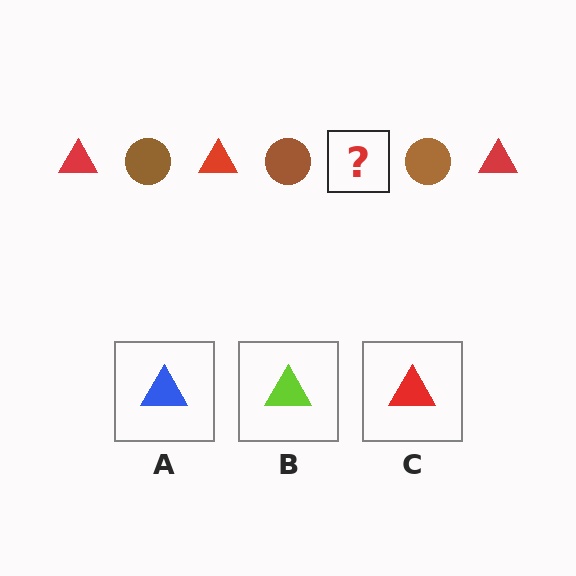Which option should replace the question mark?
Option C.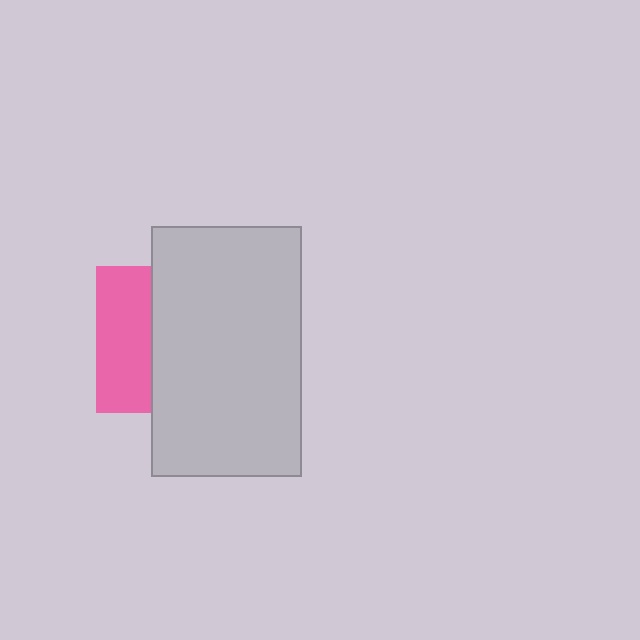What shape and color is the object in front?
The object in front is a light gray rectangle.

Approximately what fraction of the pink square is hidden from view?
Roughly 62% of the pink square is hidden behind the light gray rectangle.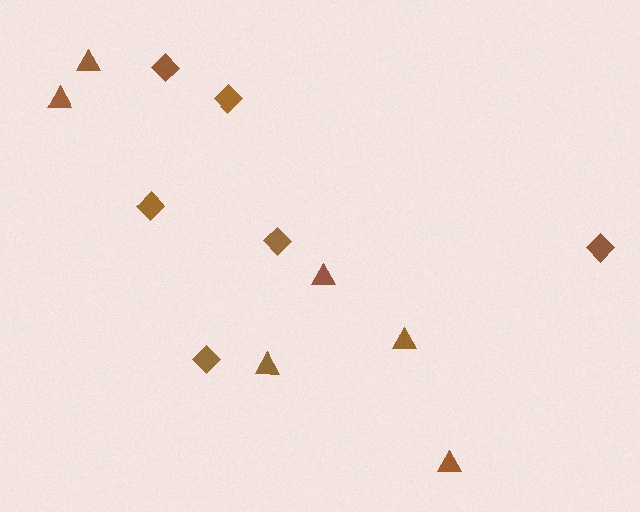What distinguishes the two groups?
There are 2 groups: one group of triangles (6) and one group of diamonds (6).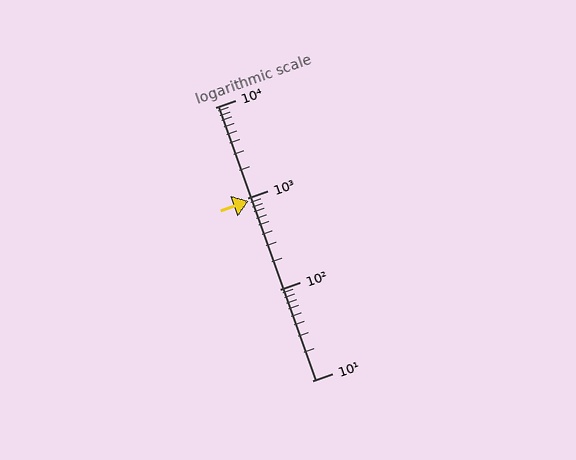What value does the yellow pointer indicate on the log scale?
The pointer indicates approximately 940.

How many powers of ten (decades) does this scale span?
The scale spans 3 decades, from 10 to 10000.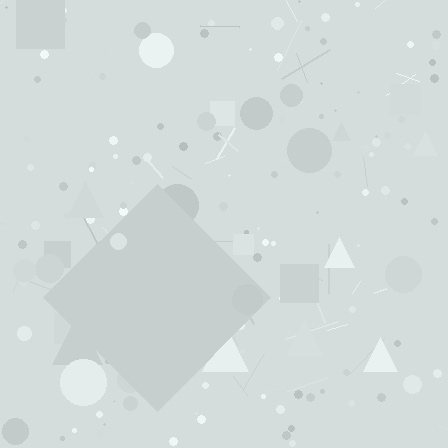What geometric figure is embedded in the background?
A diamond is embedded in the background.